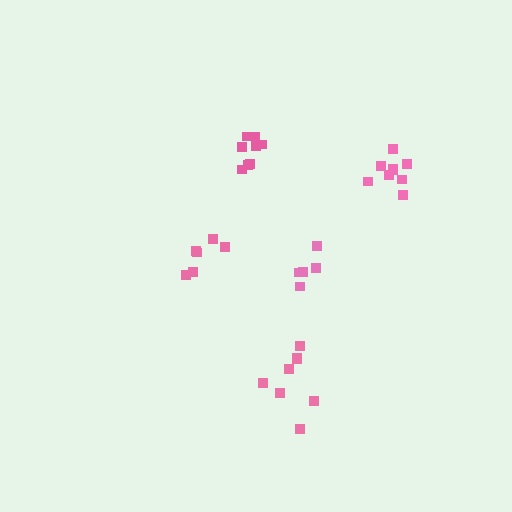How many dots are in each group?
Group 1: 5 dots, Group 2: 8 dots, Group 3: 6 dots, Group 4: 8 dots, Group 5: 9 dots (36 total).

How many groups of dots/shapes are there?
There are 5 groups.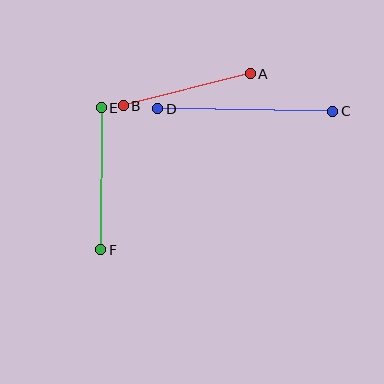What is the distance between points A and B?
The distance is approximately 131 pixels.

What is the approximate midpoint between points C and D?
The midpoint is at approximately (245, 110) pixels.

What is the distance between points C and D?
The distance is approximately 175 pixels.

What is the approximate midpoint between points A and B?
The midpoint is at approximately (186, 90) pixels.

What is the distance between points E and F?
The distance is approximately 142 pixels.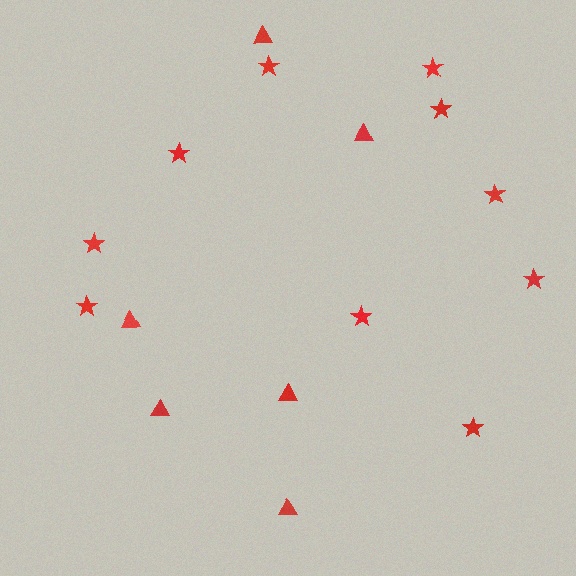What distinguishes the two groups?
There are 2 groups: one group of stars (10) and one group of triangles (6).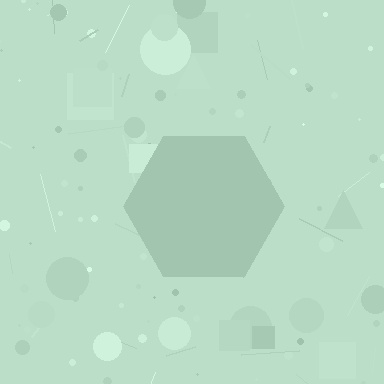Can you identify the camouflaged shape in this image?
The camouflaged shape is a hexagon.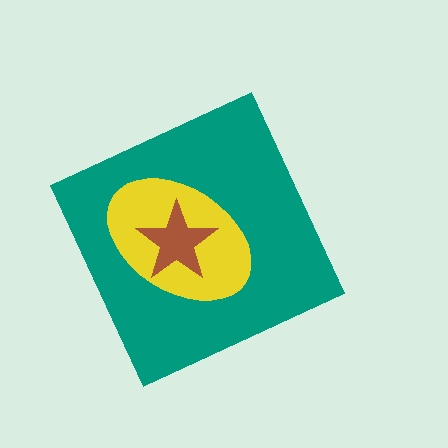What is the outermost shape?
The teal diamond.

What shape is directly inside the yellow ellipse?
The brown star.